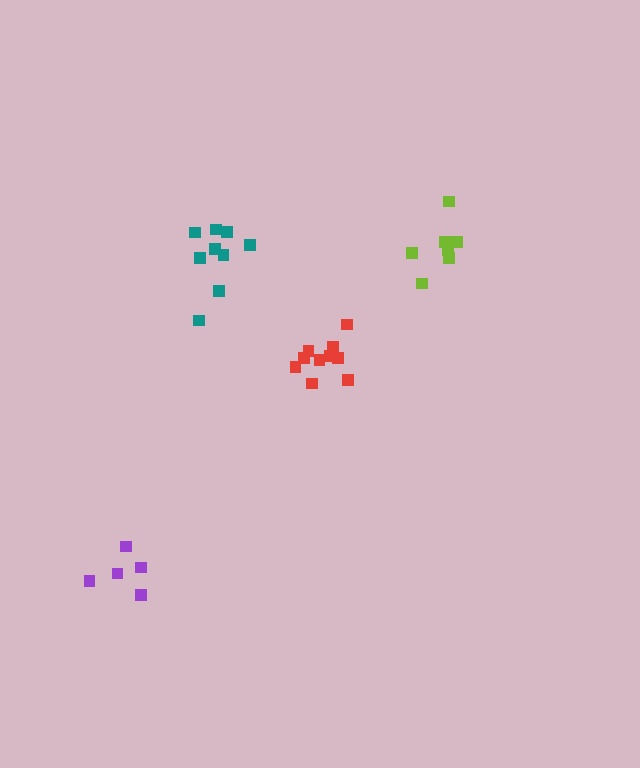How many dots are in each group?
Group 1: 10 dots, Group 2: 9 dots, Group 3: 5 dots, Group 4: 8 dots (32 total).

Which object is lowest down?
The purple cluster is bottommost.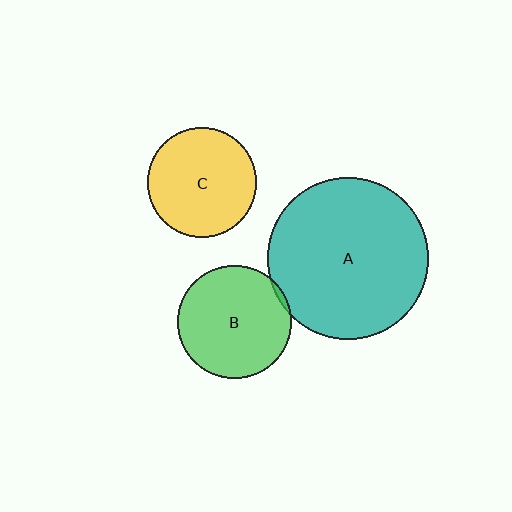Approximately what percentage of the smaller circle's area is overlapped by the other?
Approximately 5%.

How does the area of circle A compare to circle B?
Approximately 2.0 times.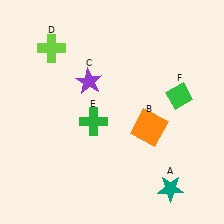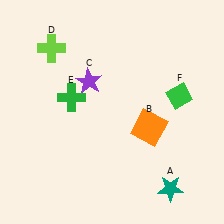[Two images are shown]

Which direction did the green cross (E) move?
The green cross (E) moved up.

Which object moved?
The green cross (E) moved up.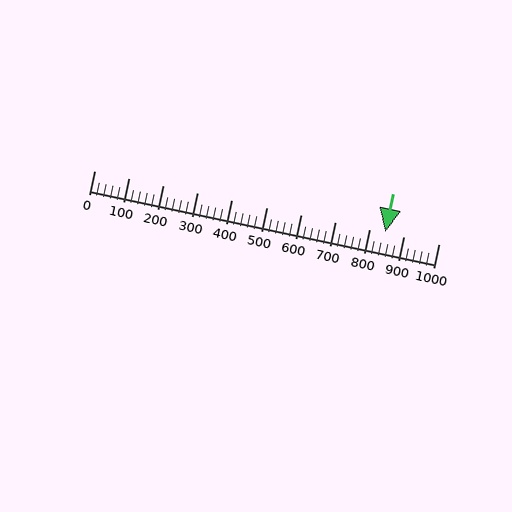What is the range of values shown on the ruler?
The ruler shows values from 0 to 1000.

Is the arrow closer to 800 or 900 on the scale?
The arrow is closer to 800.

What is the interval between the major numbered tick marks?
The major tick marks are spaced 100 units apart.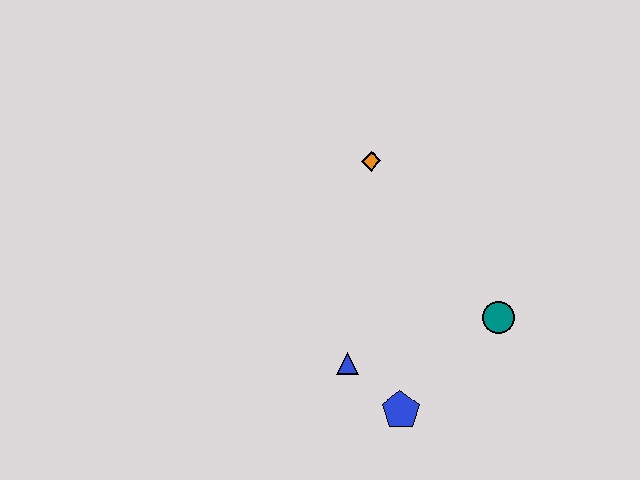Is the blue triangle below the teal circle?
Yes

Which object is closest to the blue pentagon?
The blue triangle is closest to the blue pentagon.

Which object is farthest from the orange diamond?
The blue pentagon is farthest from the orange diamond.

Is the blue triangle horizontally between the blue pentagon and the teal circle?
No